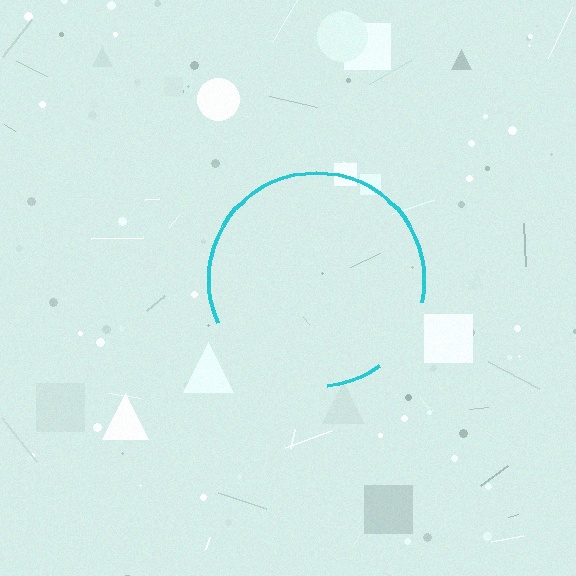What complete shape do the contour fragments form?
The contour fragments form a circle.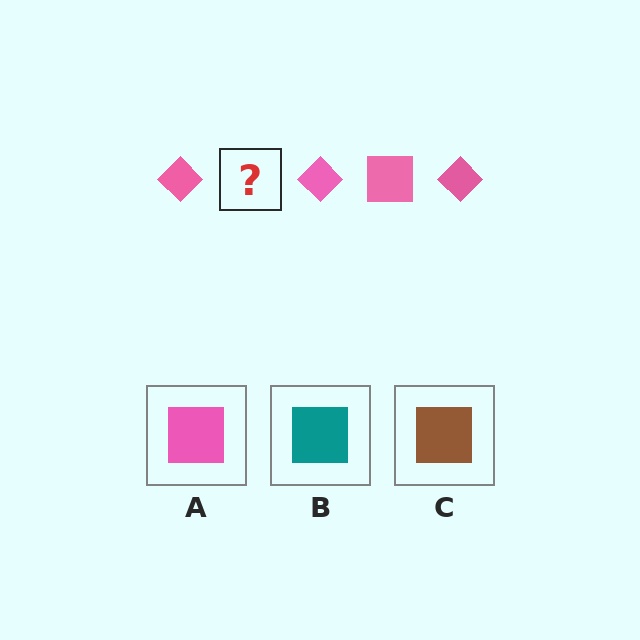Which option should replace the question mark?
Option A.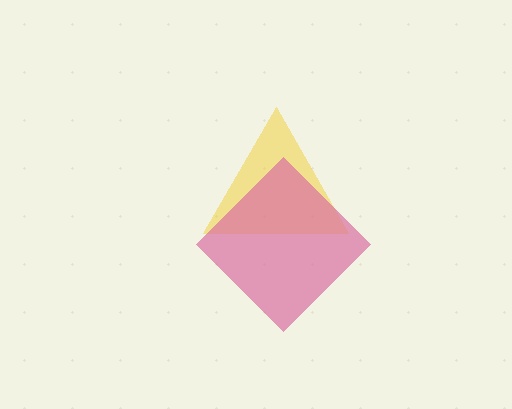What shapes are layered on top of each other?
The layered shapes are: a yellow triangle, a pink diamond.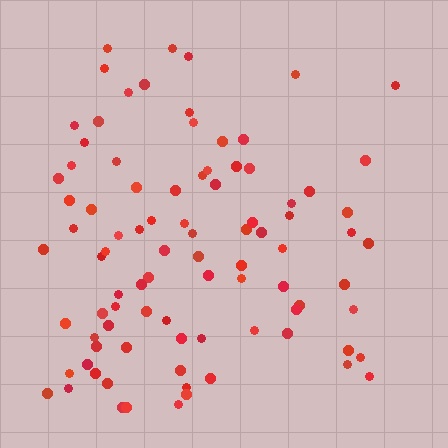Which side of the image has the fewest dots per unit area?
The right.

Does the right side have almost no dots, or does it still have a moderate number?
Still a moderate number, just noticeably fewer than the left.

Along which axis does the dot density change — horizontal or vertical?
Horizontal.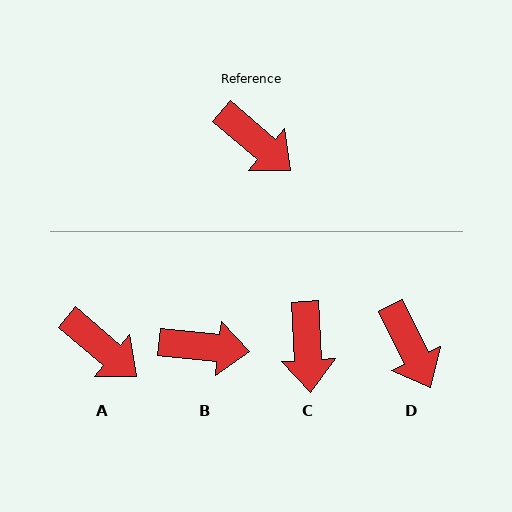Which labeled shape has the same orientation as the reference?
A.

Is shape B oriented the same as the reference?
No, it is off by about 34 degrees.